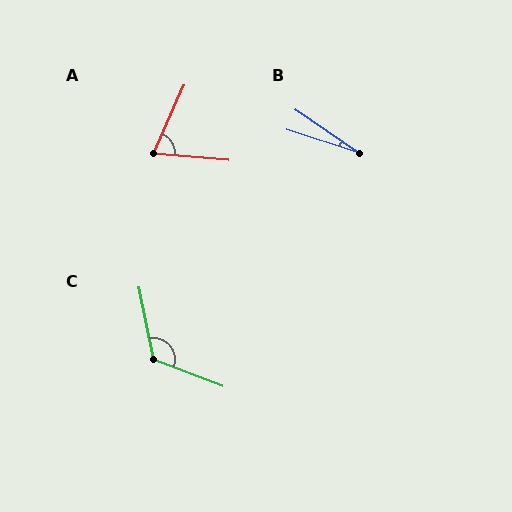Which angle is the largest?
C, at approximately 122 degrees.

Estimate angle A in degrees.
Approximately 71 degrees.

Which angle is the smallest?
B, at approximately 16 degrees.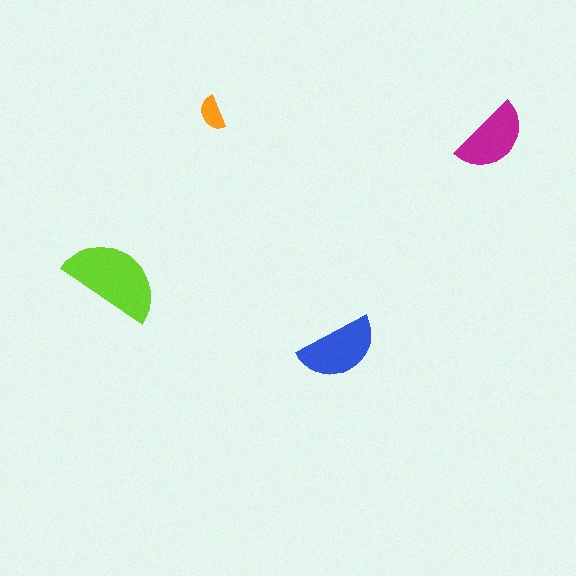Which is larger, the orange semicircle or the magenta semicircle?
The magenta one.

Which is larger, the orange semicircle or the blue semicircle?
The blue one.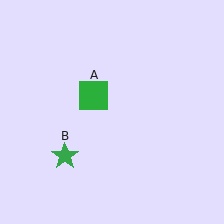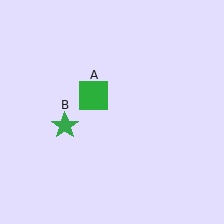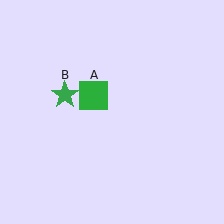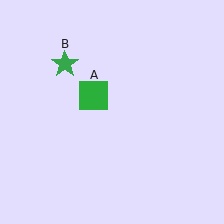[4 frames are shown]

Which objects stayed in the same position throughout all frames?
Green square (object A) remained stationary.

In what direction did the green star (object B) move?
The green star (object B) moved up.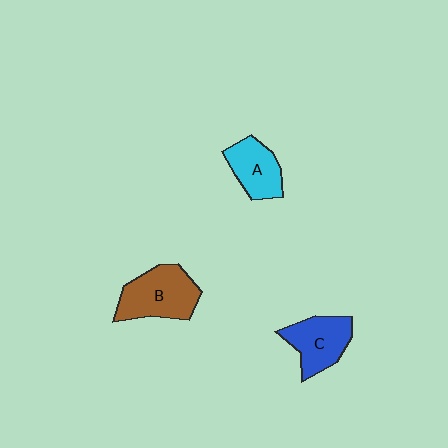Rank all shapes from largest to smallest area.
From largest to smallest: B (brown), C (blue), A (cyan).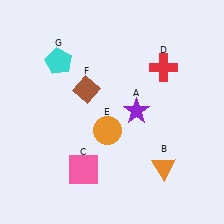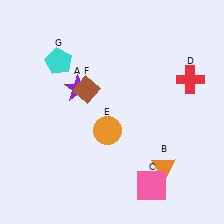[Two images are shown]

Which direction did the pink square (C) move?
The pink square (C) moved right.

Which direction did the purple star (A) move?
The purple star (A) moved left.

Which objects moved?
The objects that moved are: the purple star (A), the pink square (C), the red cross (D).